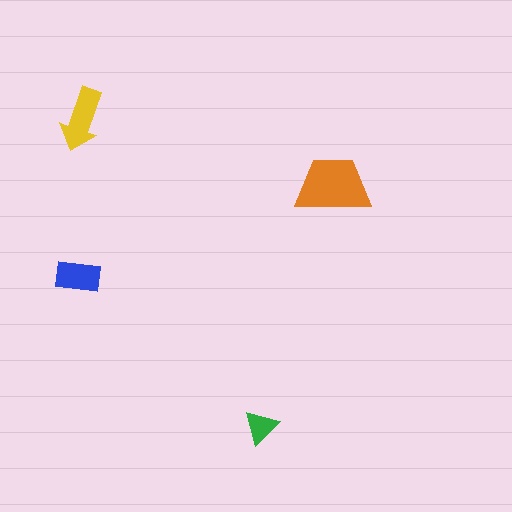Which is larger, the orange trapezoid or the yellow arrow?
The orange trapezoid.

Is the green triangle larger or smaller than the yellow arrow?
Smaller.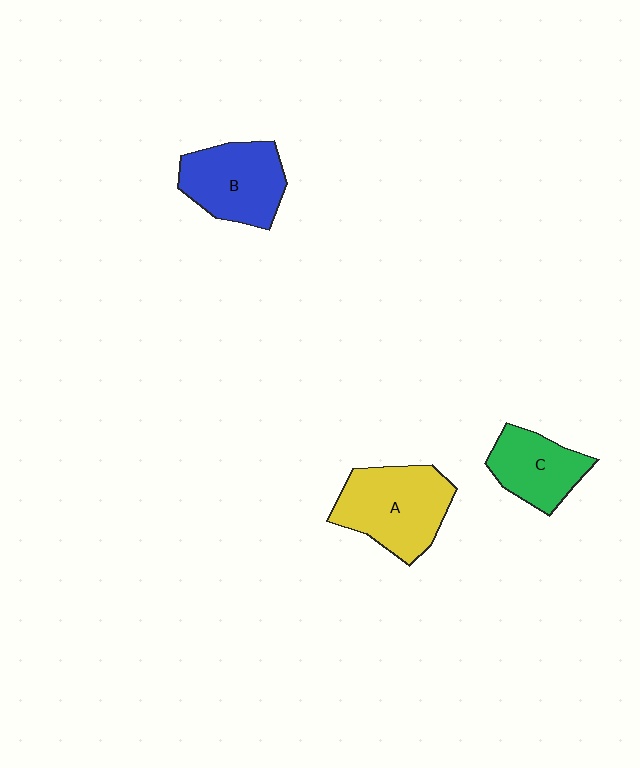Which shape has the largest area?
Shape A (yellow).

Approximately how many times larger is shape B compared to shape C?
Approximately 1.3 times.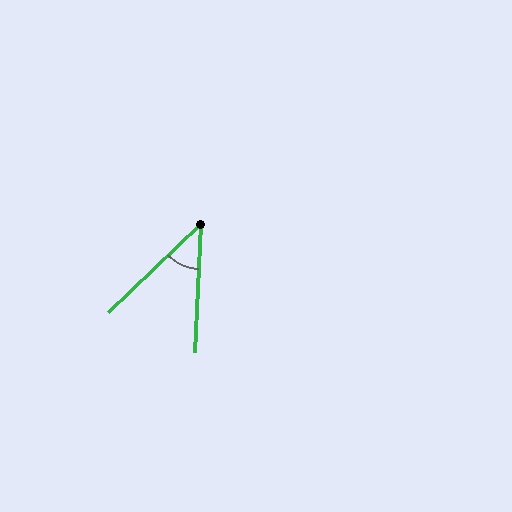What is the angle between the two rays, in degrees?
Approximately 43 degrees.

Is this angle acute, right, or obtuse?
It is acute.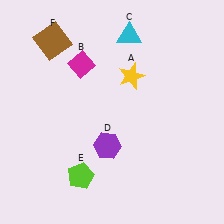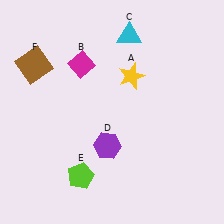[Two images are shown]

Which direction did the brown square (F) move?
The brown square (F) moved down.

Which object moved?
The brown square (F) moved down.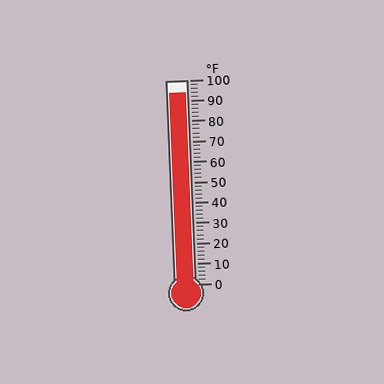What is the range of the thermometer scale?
The thermometer scale ranges from 0°F to 100°F.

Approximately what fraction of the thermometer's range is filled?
The thermometer is filled to approximately 95% of its range.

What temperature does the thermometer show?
The thermometer shows approximately 94°F.